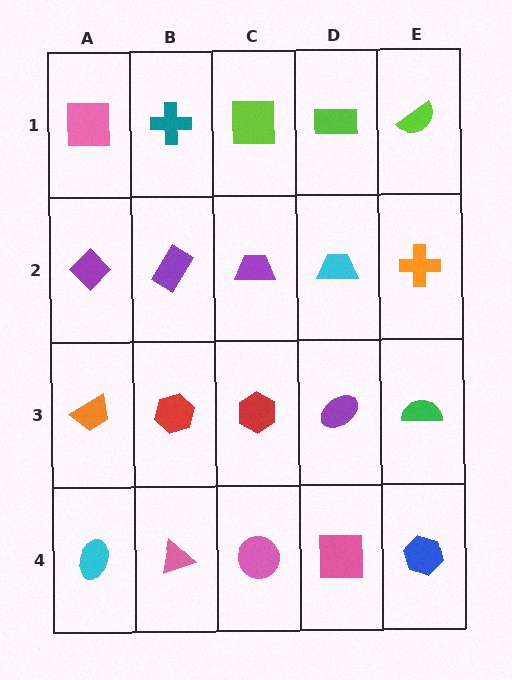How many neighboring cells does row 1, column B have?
3.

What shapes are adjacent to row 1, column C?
A purple trapezoid (row 2, column C), a teal cross (row 1, column B), a lime rectangle (row 1, column D).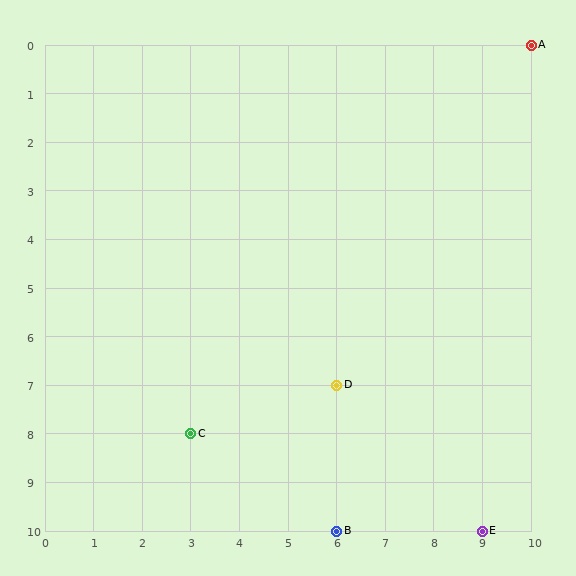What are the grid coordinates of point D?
Point D is at grid coordinates (6, 7).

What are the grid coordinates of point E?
Point E is at grid coordinates (9, 10).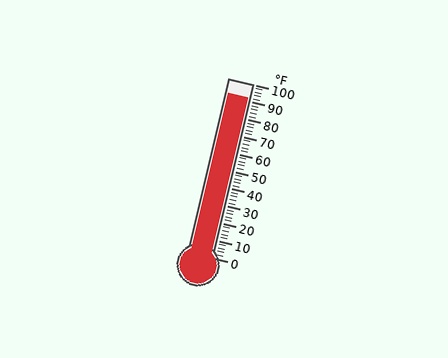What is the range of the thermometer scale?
The thermometer scale ranges from 0°F to 100°F.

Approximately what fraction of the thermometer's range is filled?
The thermometer is filled to approximately 90% of its range.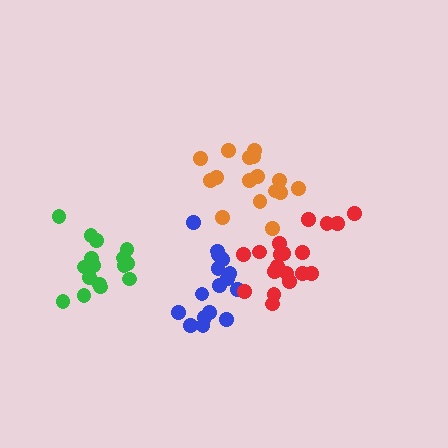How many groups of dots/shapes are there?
There are 4 groups.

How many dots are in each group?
Group 1: 16 dots, Group 2: 16 dots, Group 3: 16 dots, Group 4: 19 dots (67 total).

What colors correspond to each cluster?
The clusters are colored: orange, green, blue, red.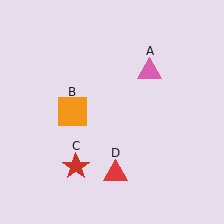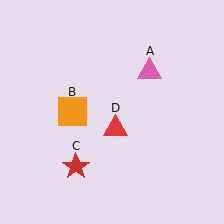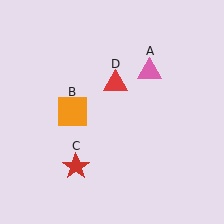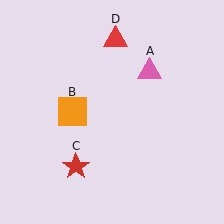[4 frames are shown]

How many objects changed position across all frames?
1 object changed position: red triangle (object D).